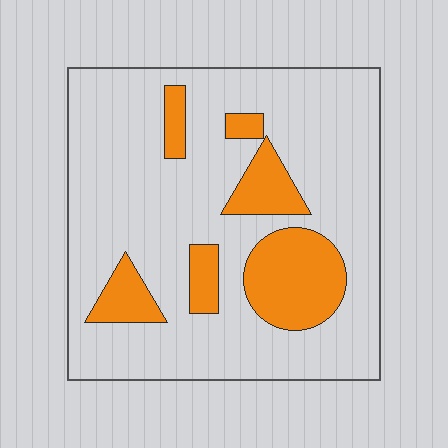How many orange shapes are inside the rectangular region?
6.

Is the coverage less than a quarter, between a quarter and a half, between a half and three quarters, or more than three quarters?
Less than a quarter.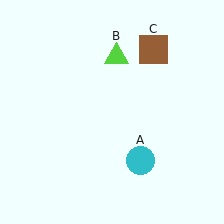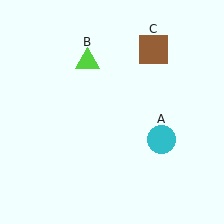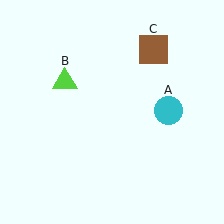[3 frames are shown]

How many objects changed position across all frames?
2 objects changed position: cyan circle (object A), lime triangle (object B).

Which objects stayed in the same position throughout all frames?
Brown square (object C) remained stationary.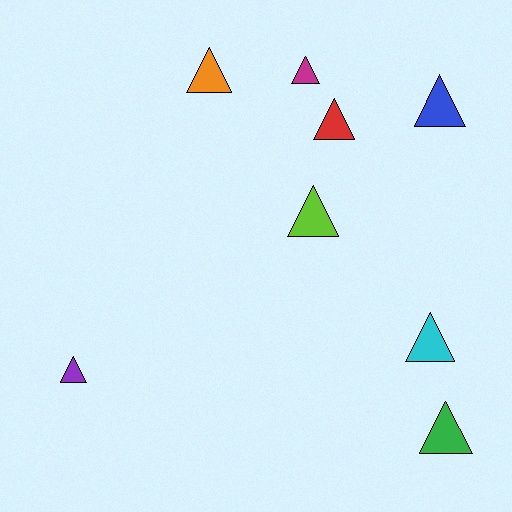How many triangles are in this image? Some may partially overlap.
There are 8 triangles.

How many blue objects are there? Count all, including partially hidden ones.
There is 1 blue object.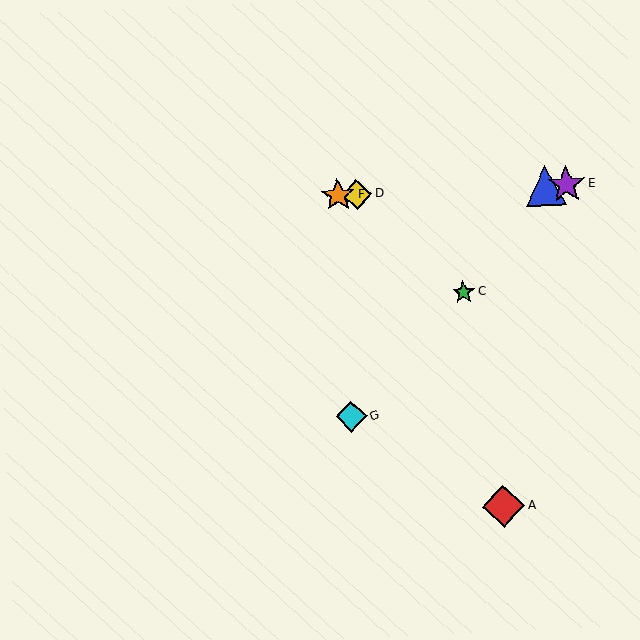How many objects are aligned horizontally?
4 objects (B, D, E, F) are aligned horizontally.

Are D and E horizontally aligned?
Yes, both are at y≈194.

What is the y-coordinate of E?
Object E is at y≈185.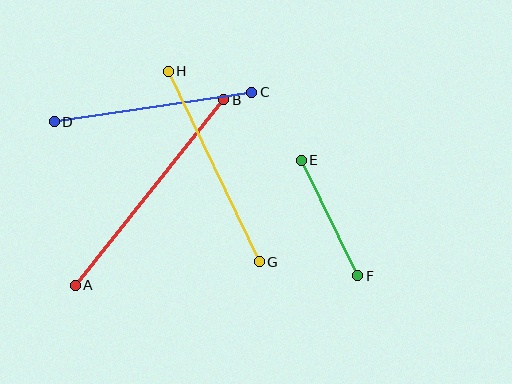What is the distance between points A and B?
The distance is approximately 238 pixels.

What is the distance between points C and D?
The distance is approximately 200 pixels.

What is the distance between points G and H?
The distance is approximately 211 pixels.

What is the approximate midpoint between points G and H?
The midpoint is at approximately (214, 167) pixels.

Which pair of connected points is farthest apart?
Points A and B are farthest apart.